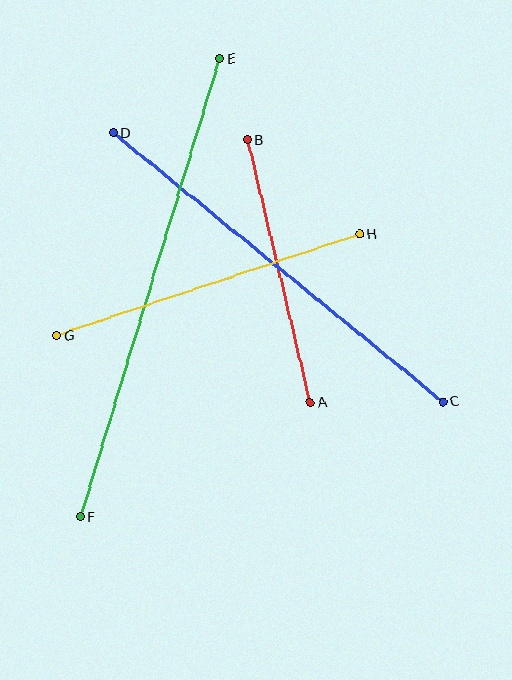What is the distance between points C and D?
The distance is approximately 425 pixels.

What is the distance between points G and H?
The distance is approximately 319 pixels.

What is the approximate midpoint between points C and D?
The midpoint is at approximately (278, 267) pixels.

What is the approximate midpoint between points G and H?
The midpoint is at approximately (208, 285) pixels.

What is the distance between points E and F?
The distance is approximately 479 pixels.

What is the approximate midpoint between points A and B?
The midpoint is at approximately (279, 271) pixels.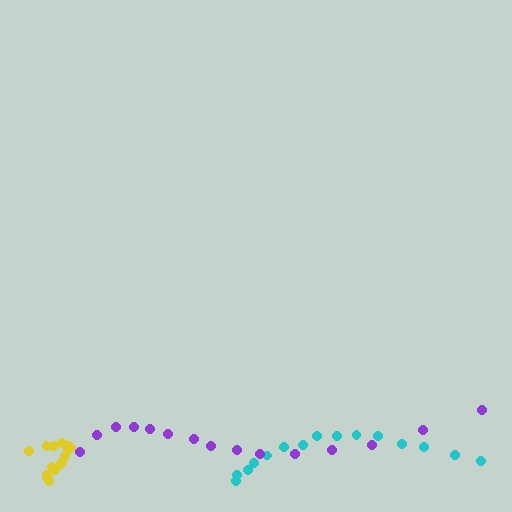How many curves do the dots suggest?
There are 3 distinct paths.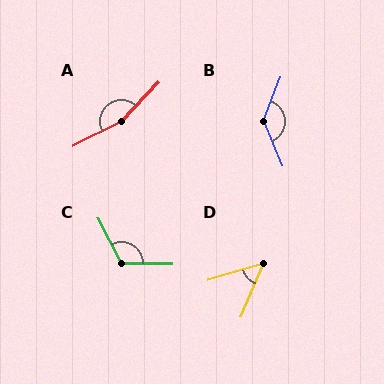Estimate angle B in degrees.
Approximately 136 degrees.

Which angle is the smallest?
D, at approximately 51 degrees.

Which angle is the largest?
A, at approximately 160 degrees.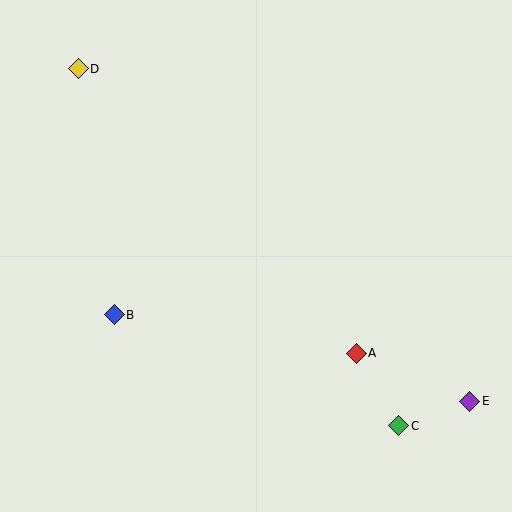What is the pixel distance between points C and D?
The distance between C and D is 480 pixels.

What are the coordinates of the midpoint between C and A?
The midpoint between C and A is at (378, 389).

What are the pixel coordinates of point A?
Point A is at (356, 353).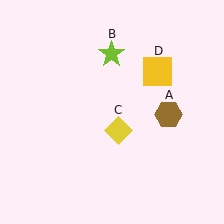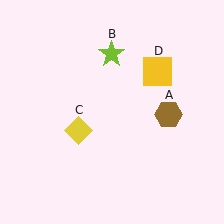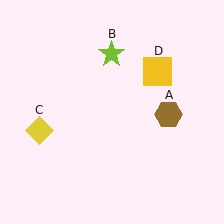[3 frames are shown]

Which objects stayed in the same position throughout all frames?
Brown hexagon (object A) and lime star (object B) and yellow square (object D) remained stationary.